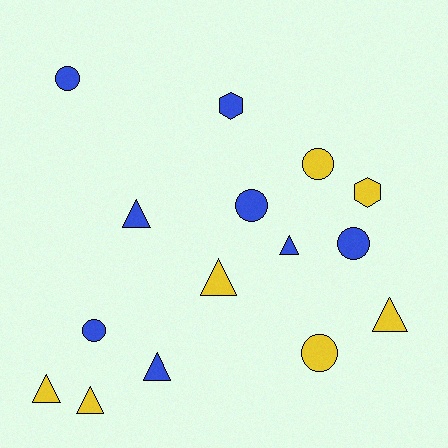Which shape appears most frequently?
Triangle, with 7 objects.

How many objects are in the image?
There are 15 objects.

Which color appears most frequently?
Blue, with 8 objects.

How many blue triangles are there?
There are 3 blue triangles.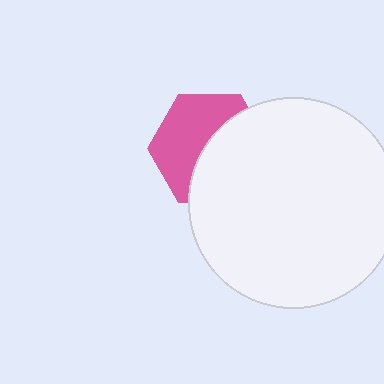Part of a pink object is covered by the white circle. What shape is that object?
It is a hexagon.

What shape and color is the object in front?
The object in front is a white circle.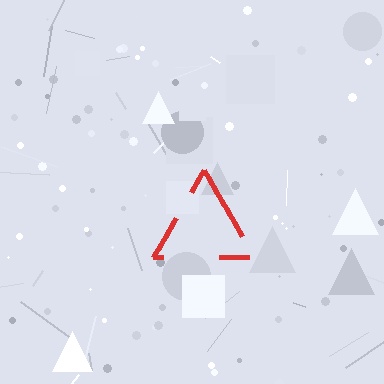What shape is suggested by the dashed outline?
The dashed outline suggests a triangle.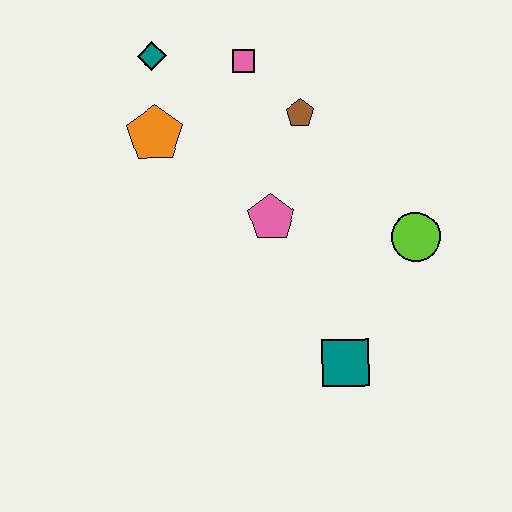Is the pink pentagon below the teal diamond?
Yes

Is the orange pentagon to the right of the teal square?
No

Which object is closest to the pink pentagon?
The brown pentagon is closest to the pink pentagon.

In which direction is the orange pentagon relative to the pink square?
The orange pentagon is to the left of the pink square.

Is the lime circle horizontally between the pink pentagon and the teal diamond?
No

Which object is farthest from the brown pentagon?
The teal square is farthest from the brown pentagon.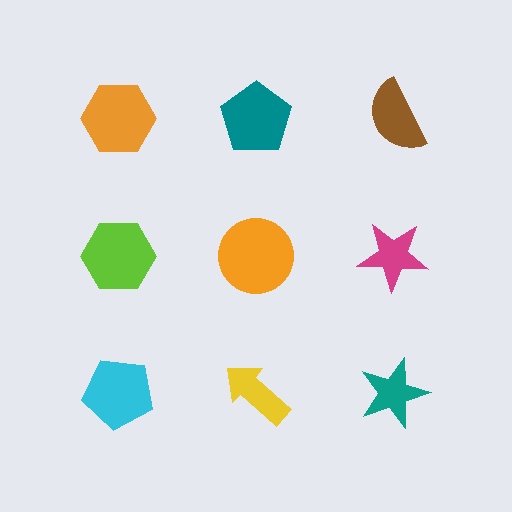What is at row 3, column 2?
A yellow arrow.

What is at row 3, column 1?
A cyan pentagon.